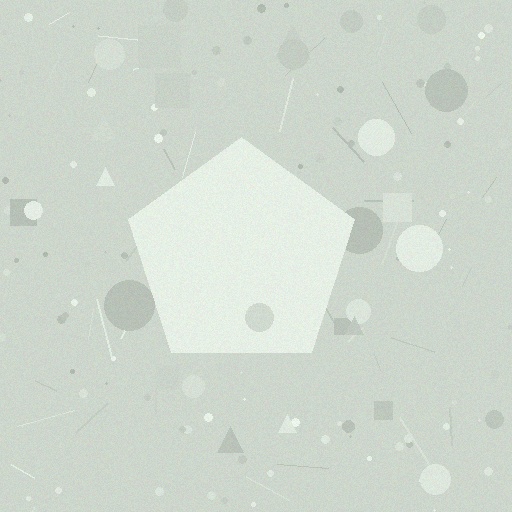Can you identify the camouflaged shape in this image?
The camouflaged shape is a pentagon.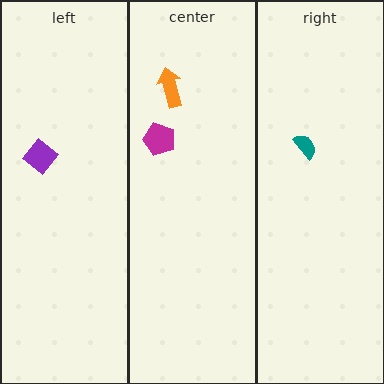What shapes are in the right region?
The teal semicircle.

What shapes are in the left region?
The purple diamond.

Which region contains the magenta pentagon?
The center region.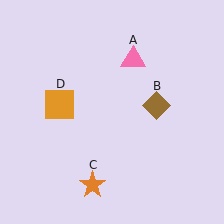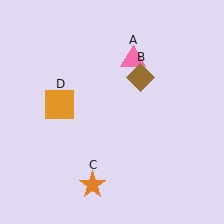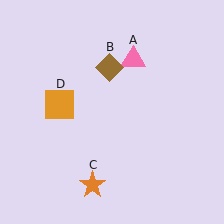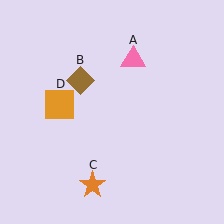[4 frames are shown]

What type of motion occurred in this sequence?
The brown diamond (object B) rotated counterclockwise around the center of the scene.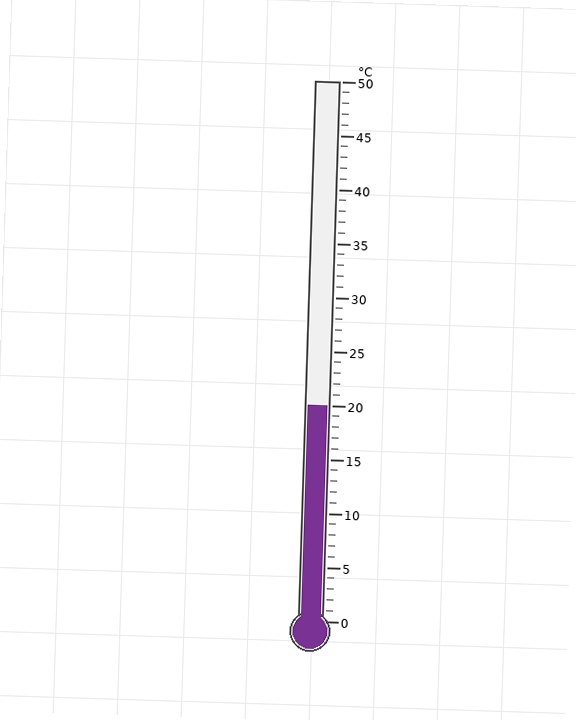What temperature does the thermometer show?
The thermometer shows approximately 20°C.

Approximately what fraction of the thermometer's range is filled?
The thermometer is filled to approximately 40% of its range.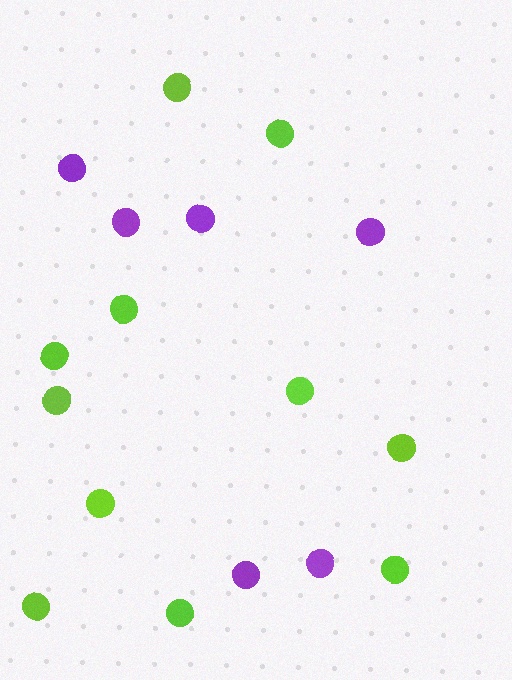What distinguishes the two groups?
There are 2 groups: one group of purple circles (6) and one group of lime circles (11).